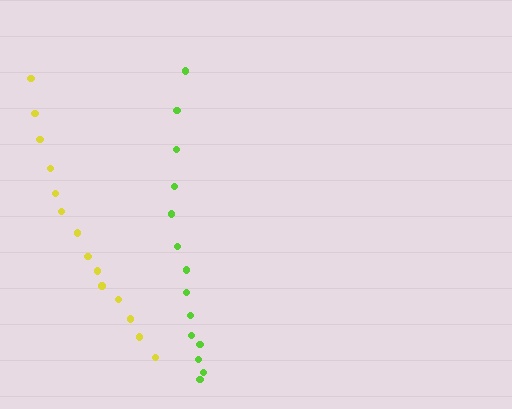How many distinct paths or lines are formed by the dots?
There are 2 distinct paths.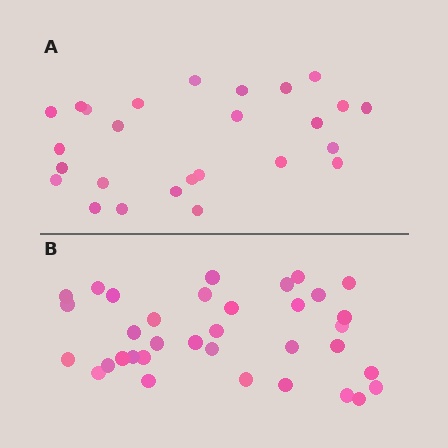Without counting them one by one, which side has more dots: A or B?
Region B (the bottom region) has more dots.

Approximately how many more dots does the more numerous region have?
Region B has roughly 8 or so more dots than region A.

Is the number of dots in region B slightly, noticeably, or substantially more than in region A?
Region B has noticeably more, but not dramatically so. The ratio is roughly 1.3 to 1.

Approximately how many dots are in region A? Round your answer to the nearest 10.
About 30 dots. (The exact count is 26, which rounds to 30.)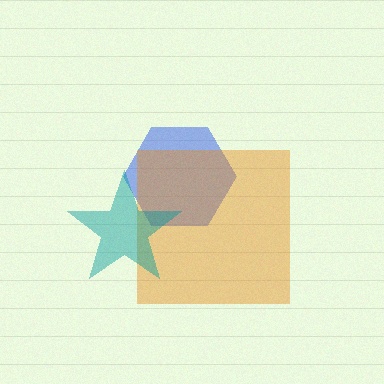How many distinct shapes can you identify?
There are 3 distinct shapes: a blue hexagon, an orange square, a teal star.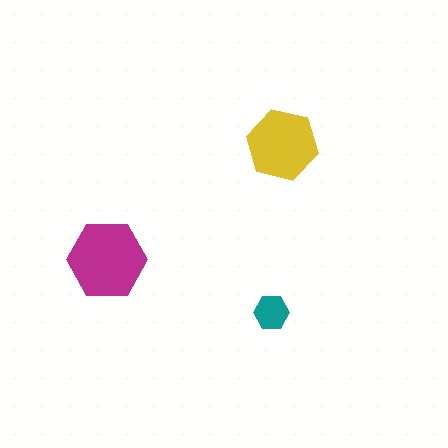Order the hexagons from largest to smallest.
the magenta one, the yellow one, the teal one.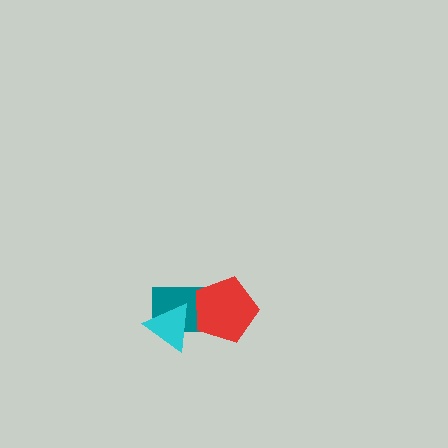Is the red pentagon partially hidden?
No, no other shape covers it.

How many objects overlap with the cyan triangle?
1 object overlaps with the cyan triangle.